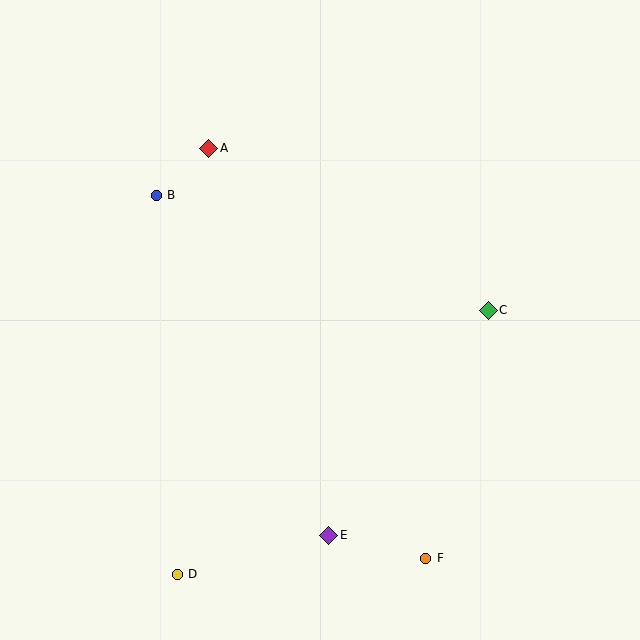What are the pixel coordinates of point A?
Point A is at (209, 148).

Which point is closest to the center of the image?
Point C at (488, 310) is closest to the center.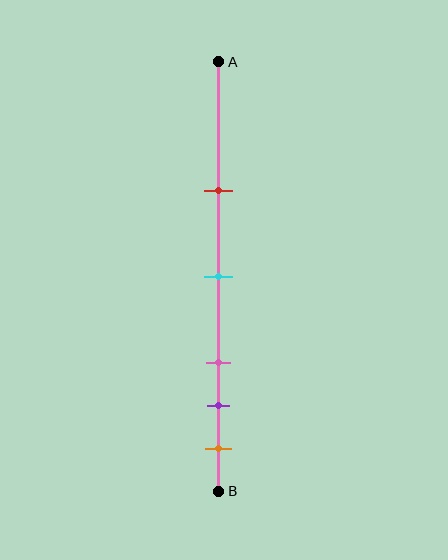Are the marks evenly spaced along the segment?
No, the marks are not evenly spaced.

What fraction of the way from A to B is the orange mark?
The orange mark is approximately 90% (0.9) of the way from A to B.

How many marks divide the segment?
There are 5 marks dividing the segment.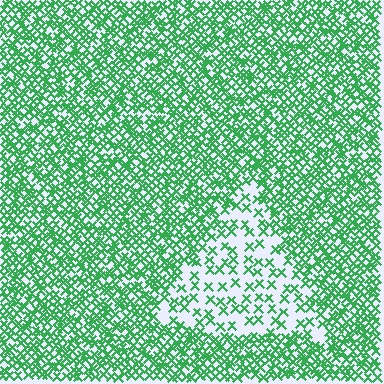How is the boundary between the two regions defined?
The boundary is defined by a change in element density (approximately 2.8x ratio). All elements are the same color, size, and shape.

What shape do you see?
I see a triangle.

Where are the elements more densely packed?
The elements are more densely packed outside the triangle boundary.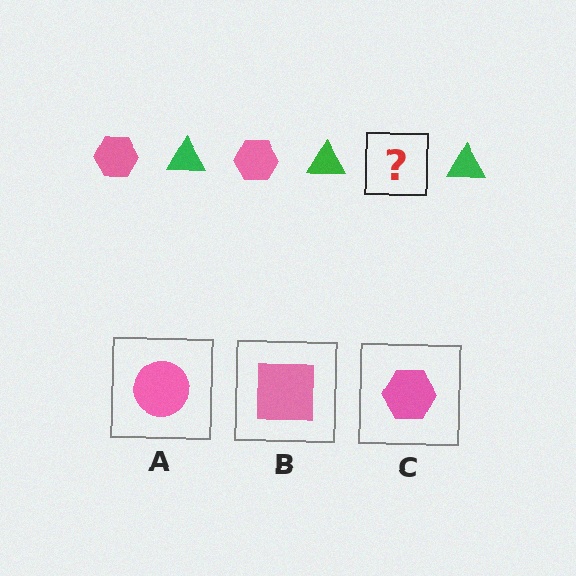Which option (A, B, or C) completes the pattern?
C.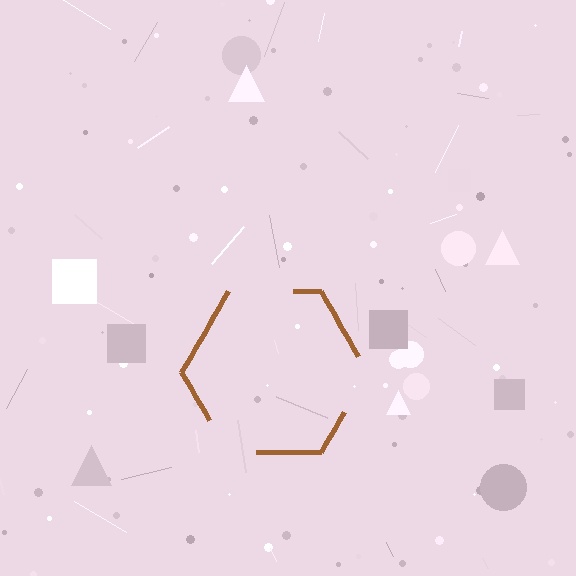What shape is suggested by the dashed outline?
The dashed outline suggests a hexagon.